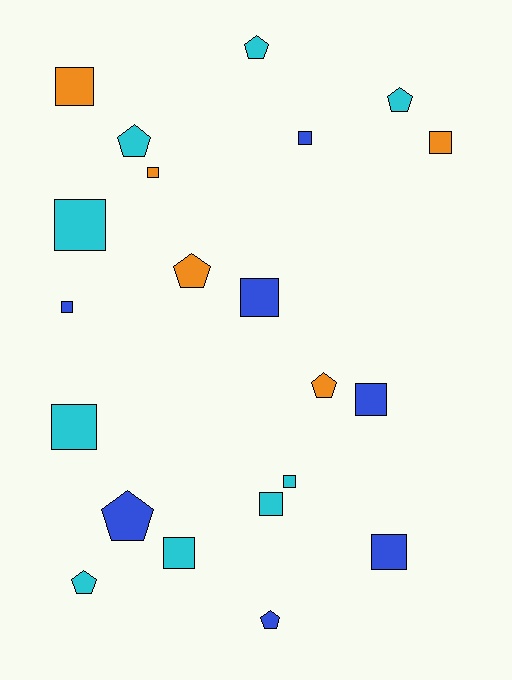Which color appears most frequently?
Cyan, with 9 objects.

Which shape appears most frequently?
Square, with 13 objects.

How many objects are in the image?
There are 21 objects.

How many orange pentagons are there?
There are 2 orange pentagons.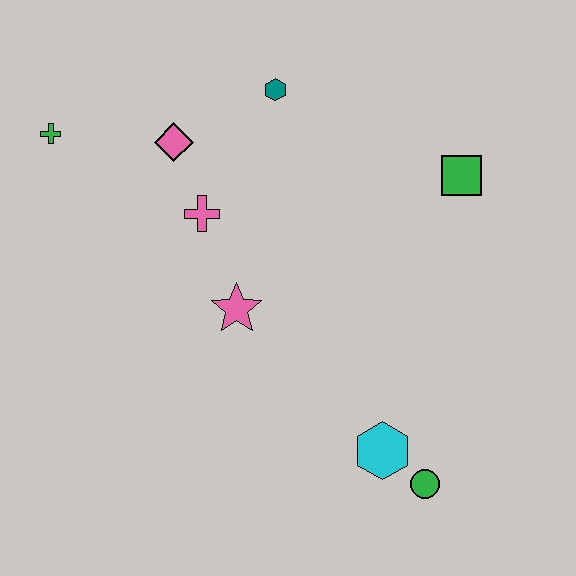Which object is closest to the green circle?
The cyan hexagon is closest to the green circle.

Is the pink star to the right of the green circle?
No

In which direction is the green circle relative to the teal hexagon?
The green circle is below the teal hexagon.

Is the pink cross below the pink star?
No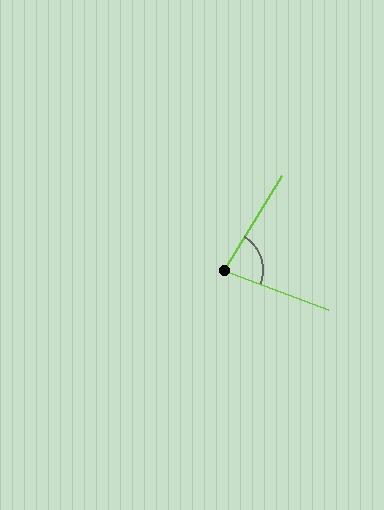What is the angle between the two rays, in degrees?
Approximately 78 degrees.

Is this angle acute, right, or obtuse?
It is acute.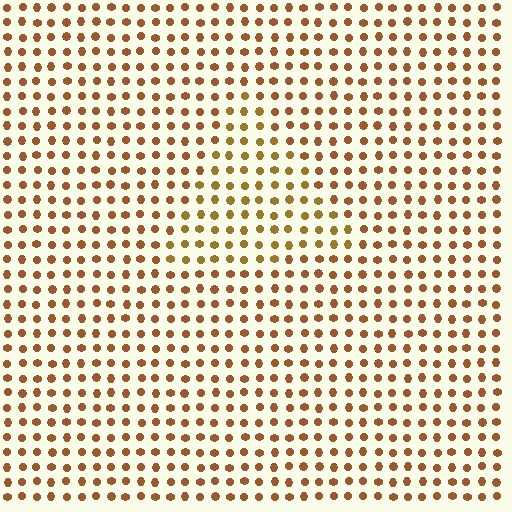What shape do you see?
I see a triangle.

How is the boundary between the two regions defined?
The boundary is defined purely by a slight shift in hue (about 18 degrees). Spacing, size, and orientation are identical on both sides.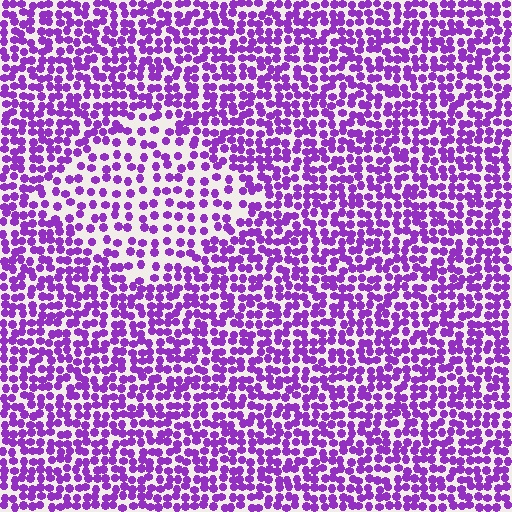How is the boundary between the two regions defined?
The boundary is defined by a change in element density (approximately 1.8x ratio). All elements are the same color, size, and shape.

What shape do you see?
I see a diamond.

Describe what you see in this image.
The image contains small purple elements arranged at two different densities. A diamond-shaped region is visible where the elements are less densely packed than the surrounding area.